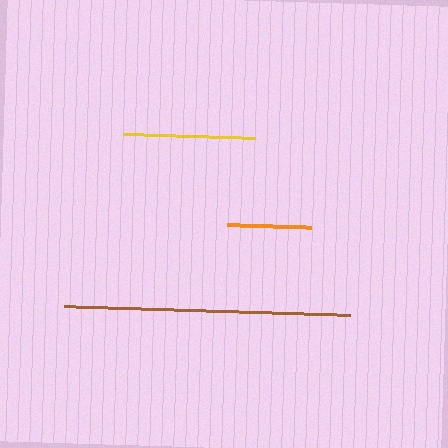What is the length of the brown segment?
The brown segment is approximately 287 pixels long.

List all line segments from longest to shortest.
From longest to shortest: brown, yellow, orange.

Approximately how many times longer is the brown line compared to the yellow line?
The brown line is approximately 2.2 times the length of the yellow line.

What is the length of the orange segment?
The orange segment is approximately 84 pixels long.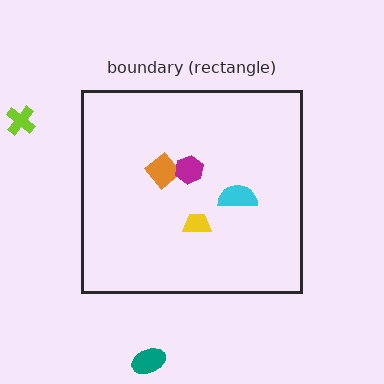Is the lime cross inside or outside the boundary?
Outside.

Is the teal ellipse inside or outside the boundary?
Outside.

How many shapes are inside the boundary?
4 inside, 2 outside.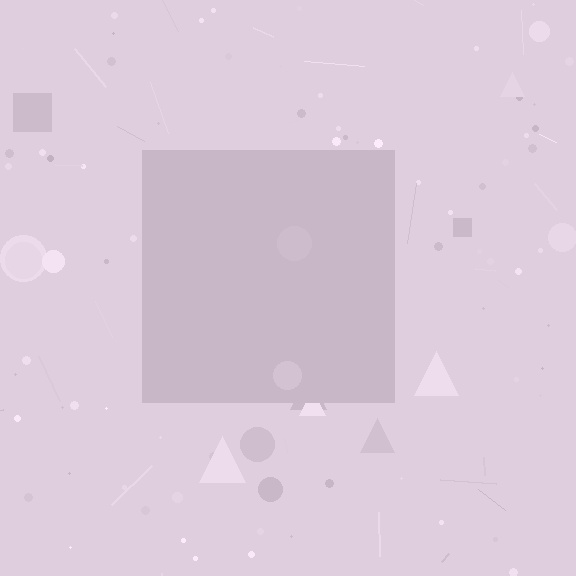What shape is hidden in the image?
A square is hidden in the image.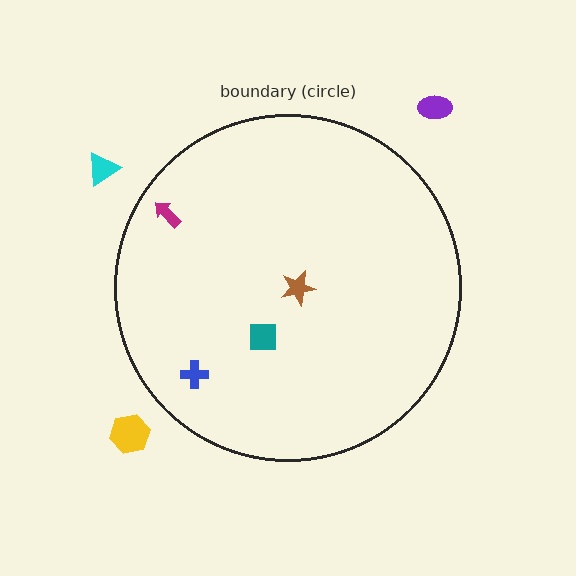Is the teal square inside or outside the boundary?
Inside.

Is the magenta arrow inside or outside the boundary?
Inside.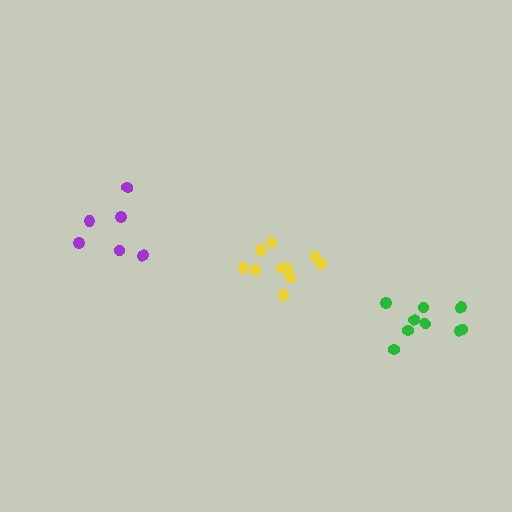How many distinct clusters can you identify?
There are 3 distinct clusters.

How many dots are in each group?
Group 1: 9 dots, Group 2: 10 dots, Group 3: 6 dots (25 total).